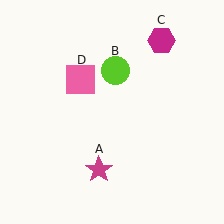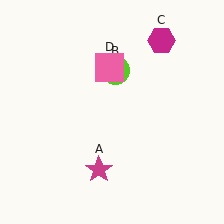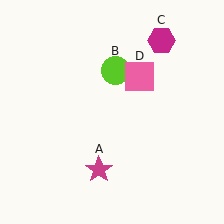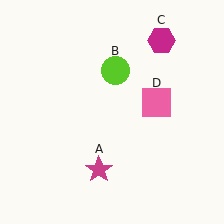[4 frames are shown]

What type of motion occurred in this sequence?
The pink square (object D) rotated clockwise around the center of the scene.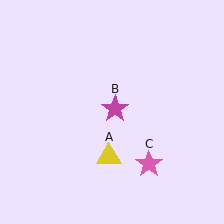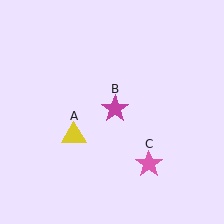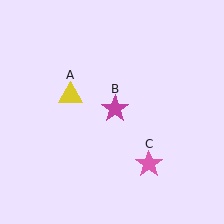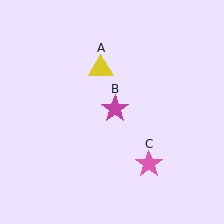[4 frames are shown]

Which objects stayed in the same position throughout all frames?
Magenta star (object B) and pink star (object C) remained stationary.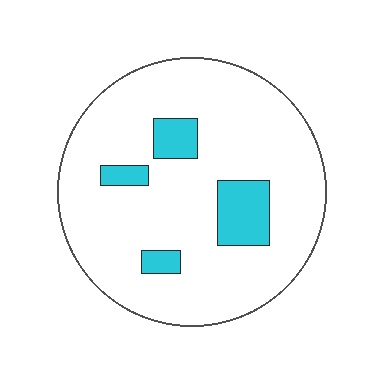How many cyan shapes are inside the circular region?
4.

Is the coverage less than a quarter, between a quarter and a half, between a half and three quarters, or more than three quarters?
Less than a quarter.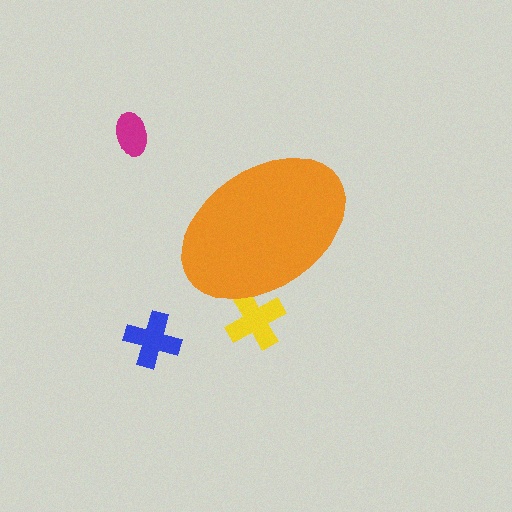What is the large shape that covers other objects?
An orange ellipse.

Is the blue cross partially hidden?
No, the blue cross is fully visible.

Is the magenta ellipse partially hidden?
No, the magenta ellipse is fully visible.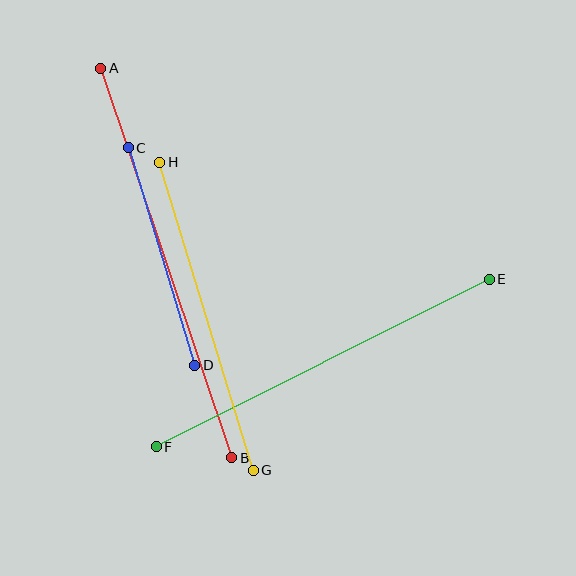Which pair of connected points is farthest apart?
Points A and B are farthest apart.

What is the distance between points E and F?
The distance is approximately 373 pixels.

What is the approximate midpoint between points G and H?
The midpoint is at approximately (207, 316) pixels.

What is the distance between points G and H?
The distance is approximately 322 pixels.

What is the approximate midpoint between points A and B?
The midpoint is at approximately (166, 263) pixels.